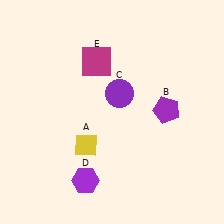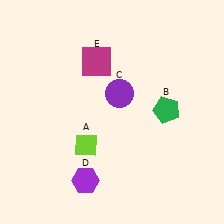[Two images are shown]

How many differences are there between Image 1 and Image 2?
There are 2 differences between the two images.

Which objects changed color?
A changed from yellow to lime. B changed from purple to green.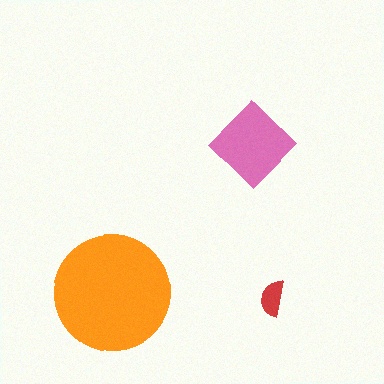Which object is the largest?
The orange circle.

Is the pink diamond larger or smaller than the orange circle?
Smaller.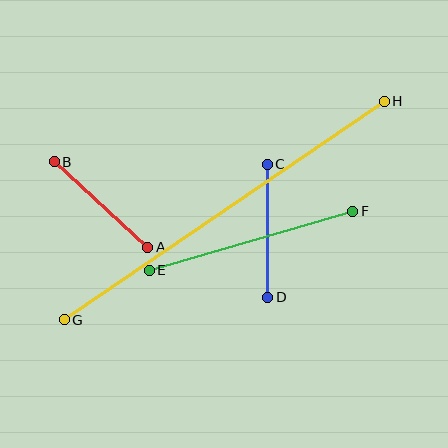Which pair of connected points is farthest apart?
Points G and H are farthest apart.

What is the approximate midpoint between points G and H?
The midpoint is at approximately (224, 210) pixels.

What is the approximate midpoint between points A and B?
The midpoint is at approximately (101, 204) pixels.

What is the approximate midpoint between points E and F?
The midpoint is at approximately (251, 241) pixels.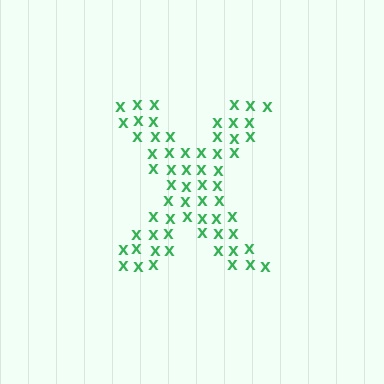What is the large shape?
The large shape is the letter X.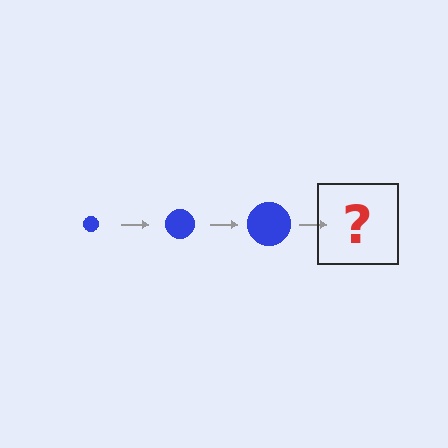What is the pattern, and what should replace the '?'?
The pattern is that the circle gets progressively larger each step. The '?' should be a blue circle, larger than the previous one.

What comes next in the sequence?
The next element should be a blue circle, larger than the previous one.